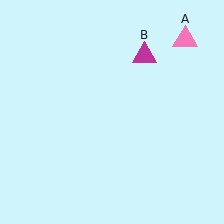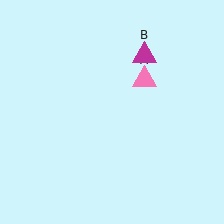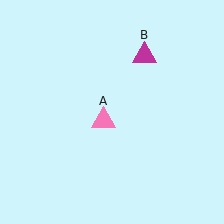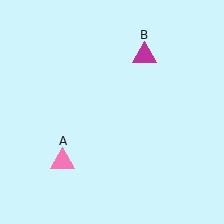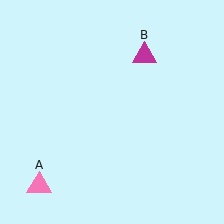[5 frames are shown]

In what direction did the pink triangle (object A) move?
The pink triangle (object A) moved down and to the left.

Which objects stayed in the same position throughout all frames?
Magenta triangle (object B) remained stationary.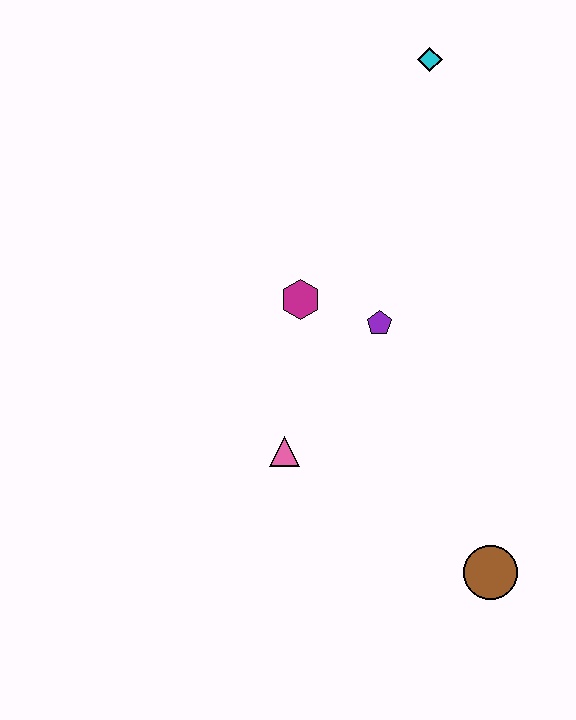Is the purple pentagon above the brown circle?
Yes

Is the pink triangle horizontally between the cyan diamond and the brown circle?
No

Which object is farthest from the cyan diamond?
The brown circle is farthest from the cyan diamond.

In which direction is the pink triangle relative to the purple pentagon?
The pink triangle is below the purple pentagon.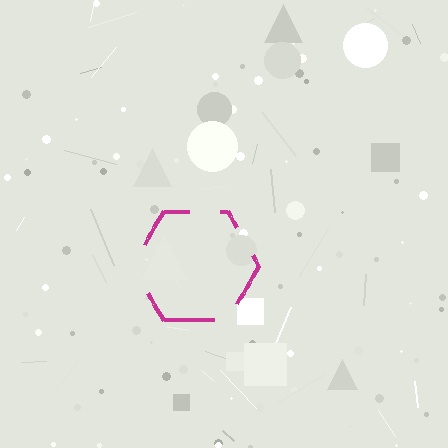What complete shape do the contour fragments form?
The contour fragments form a hexagon.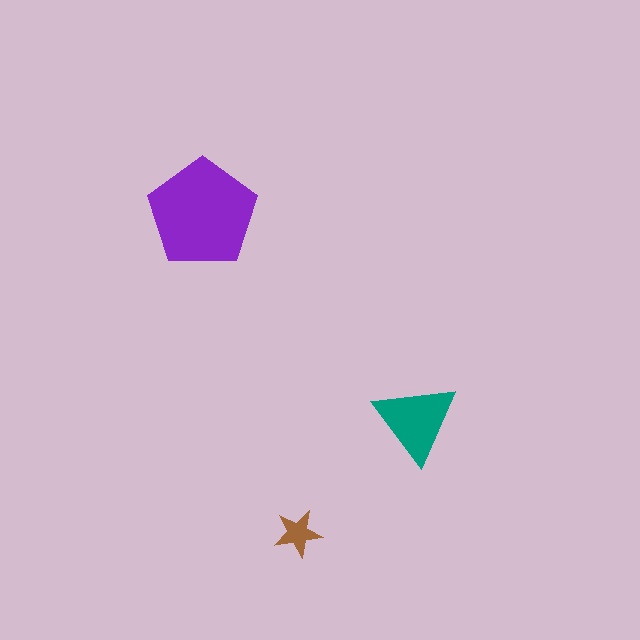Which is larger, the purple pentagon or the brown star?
The purple pentagon.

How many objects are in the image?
There are 3 objects in the image.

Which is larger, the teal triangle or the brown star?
The teal triangle.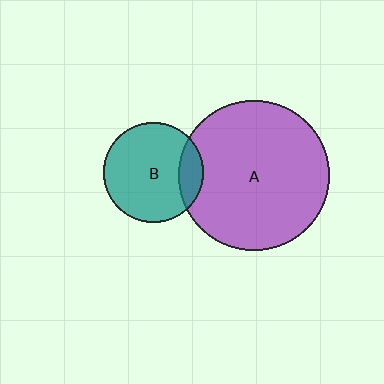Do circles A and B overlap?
Yes.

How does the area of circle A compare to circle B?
Approximately 2.3 times.